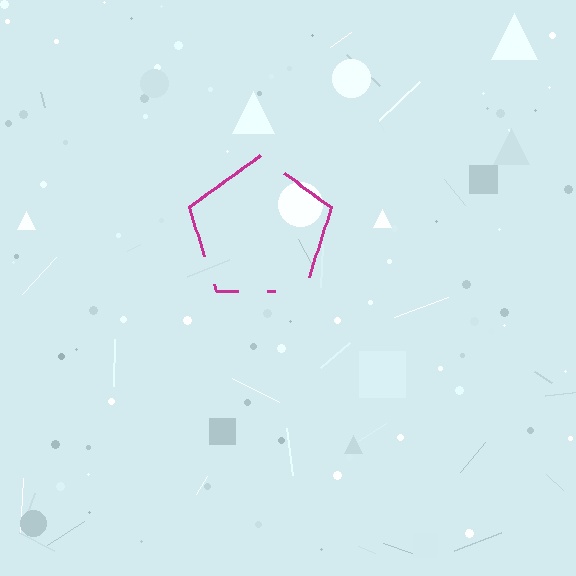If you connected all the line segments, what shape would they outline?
They would outline a pentagon.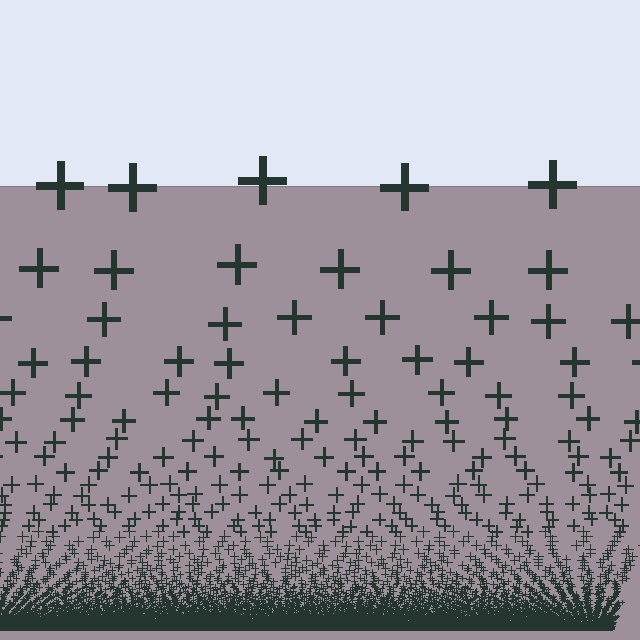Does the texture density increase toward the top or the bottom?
Density increases toward the bottom.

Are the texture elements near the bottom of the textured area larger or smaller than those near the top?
Smaller. The gradient is inverted — elements near the bottom are smaller and denser.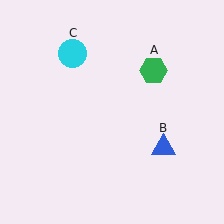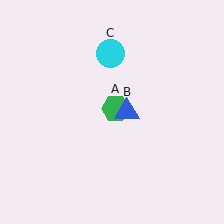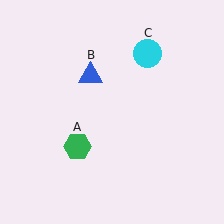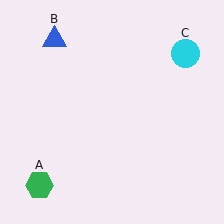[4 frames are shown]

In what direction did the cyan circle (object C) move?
The cyan circle (object C) moved right.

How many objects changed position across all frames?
3 objects changed position: green hexagon (object A), blue triangle (object B), cyan circle (object C).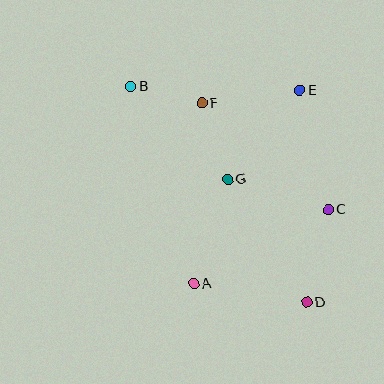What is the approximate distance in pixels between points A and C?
The distance between A and C is approximately 153 pixels.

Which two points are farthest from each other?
Points B and D are farthest from each other.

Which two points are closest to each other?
Points B and F are closest to each other.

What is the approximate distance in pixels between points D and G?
The distance between D and G is approximately 146 pixels.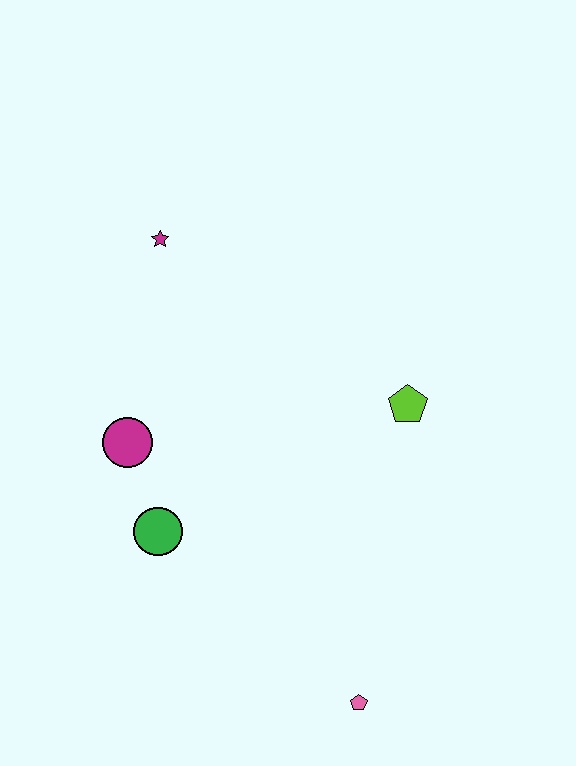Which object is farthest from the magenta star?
The pink pentagon is farthest from the magenta star.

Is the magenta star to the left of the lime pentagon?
Yes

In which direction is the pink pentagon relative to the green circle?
The pink pentagon is to the right of the green circle.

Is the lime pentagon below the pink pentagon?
No